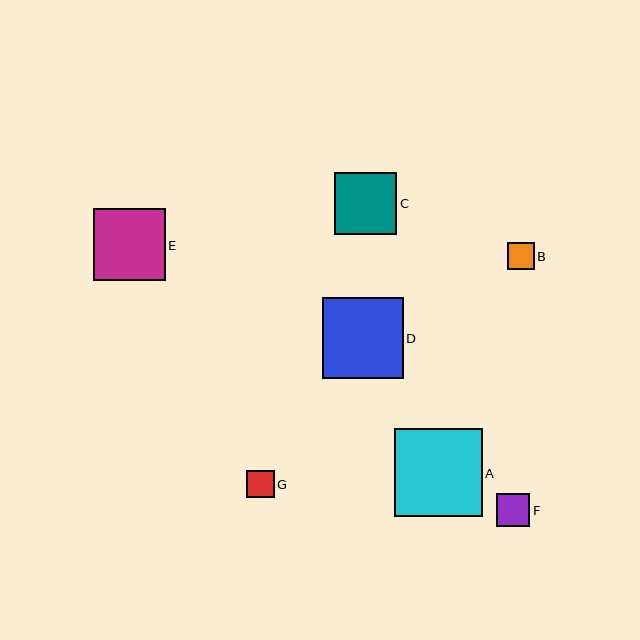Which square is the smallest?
Square B is the smallest with a size of approximately 26 pixels.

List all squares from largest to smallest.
From largest to smallest: A, D, E, C, F, G, B.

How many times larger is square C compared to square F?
Square C is approximately 1.9 times the size of square F.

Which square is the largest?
Square A is the largest with a size of approximately 88 pixels.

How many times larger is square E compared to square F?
Square E is approximately 2.2 times the size of square F.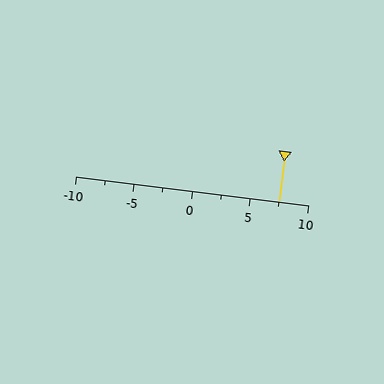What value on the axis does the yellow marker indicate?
The marker indicates approximately 7.5.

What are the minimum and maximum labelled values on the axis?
The axis runs from -10 to 10.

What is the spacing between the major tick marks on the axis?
The major ticks are spaced 5 apart.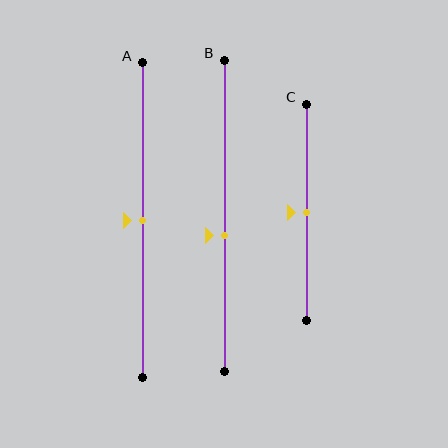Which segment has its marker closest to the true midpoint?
Segment A has its marker closest to the true midpoint.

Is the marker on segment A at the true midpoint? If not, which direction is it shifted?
Yes, the marker on segment A is at the true midpoint.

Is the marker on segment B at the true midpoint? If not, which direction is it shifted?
No, the marker on segment B is shifted downward by about 6% of the segment length.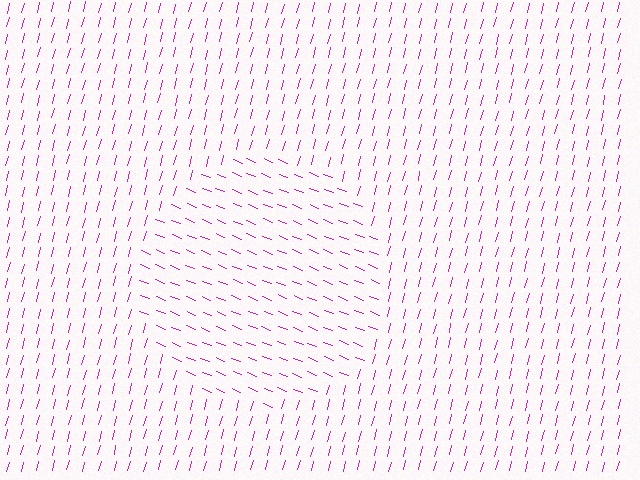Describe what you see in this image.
The image is filled with small magenta line segments. A circle region in the image has lines oriented differently from the surrounding lines, creating a visible texture boundary.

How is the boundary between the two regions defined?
The boundary is defined purely by a change in line orientation (approximately 83 degrees difference). All lines are the same color and thickness.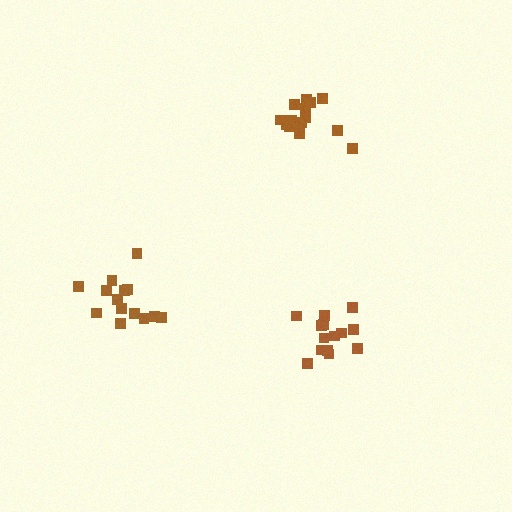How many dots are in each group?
Group 1: 14 dots, Group 2: 14 dots, Group 3: 15 dots (43 total).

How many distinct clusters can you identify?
There are 3 distinct clusters.